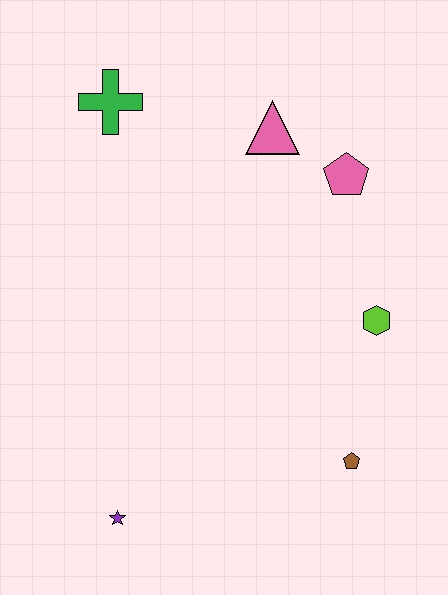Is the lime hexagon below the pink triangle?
Yes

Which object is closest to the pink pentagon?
The pink triangle is closest to the pink pentagon.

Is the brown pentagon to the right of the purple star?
Yes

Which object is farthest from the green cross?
The brown pentagon is farthest from the green cross.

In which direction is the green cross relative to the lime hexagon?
The green cross is to the left of the lime hexagon.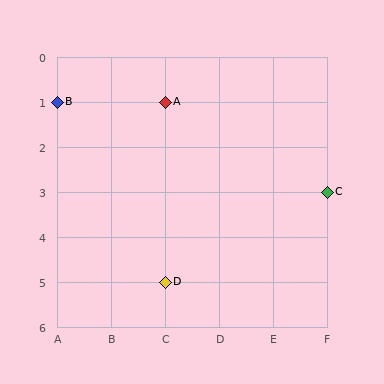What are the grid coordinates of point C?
Point C is at grid coordinates (F, 3).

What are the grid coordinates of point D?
Point D is at grid coordinates (C, 5).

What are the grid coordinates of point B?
Point B is at grid coordinates (A, 1).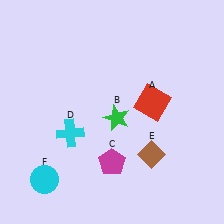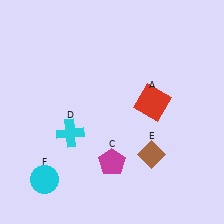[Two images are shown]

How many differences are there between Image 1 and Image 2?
There is 1 difference between the two images.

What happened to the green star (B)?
The green star (B) was removed in Image 2. It was in the bottom-right area of Image 1.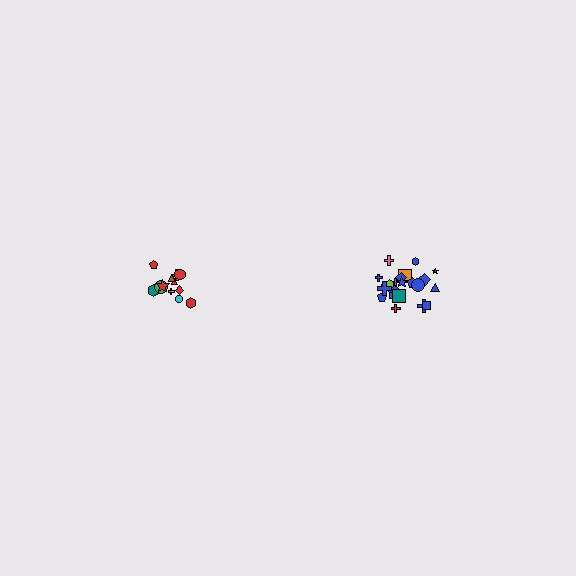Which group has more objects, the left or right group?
The right group.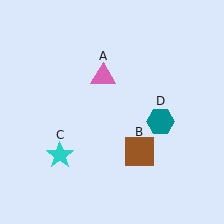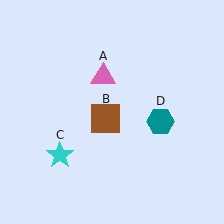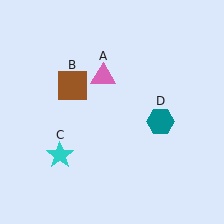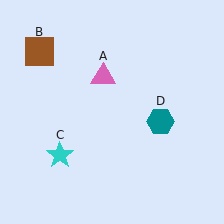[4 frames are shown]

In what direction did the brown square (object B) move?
The brown square (object B) moved up and to the left.